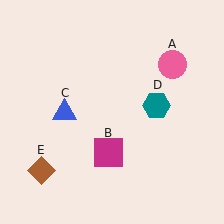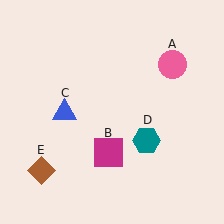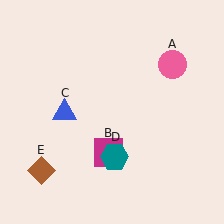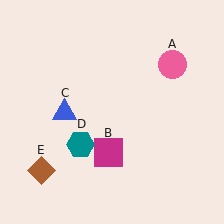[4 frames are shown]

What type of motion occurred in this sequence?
The teal hexagon (object D) rotated clockwise around the center of the scene.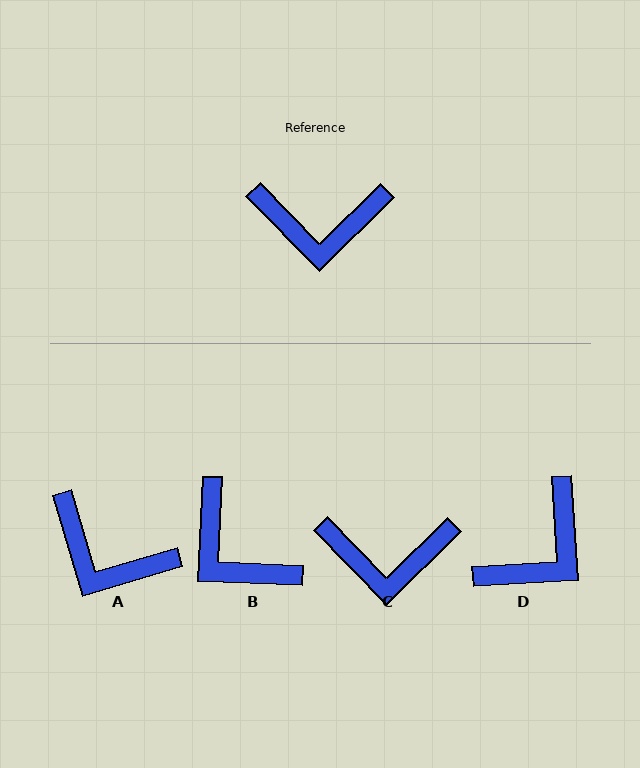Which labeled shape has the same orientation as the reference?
C.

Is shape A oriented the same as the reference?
No, it is off by about 28 degrees.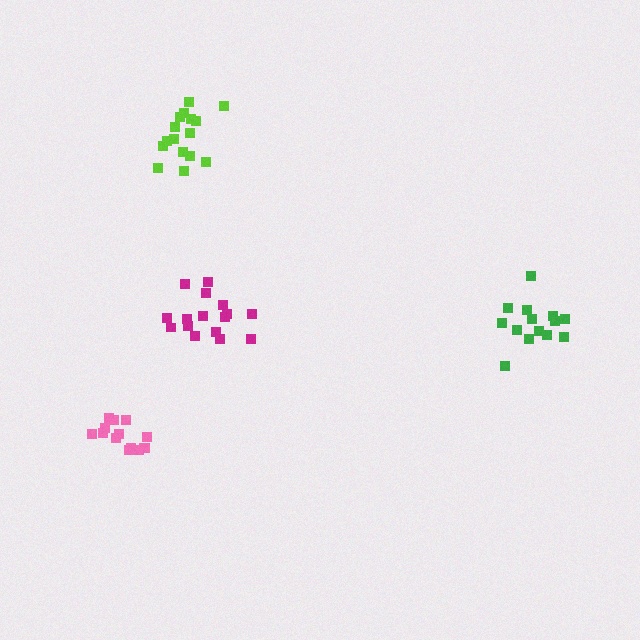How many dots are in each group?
Group 1: 14 dots, Group 2: 16 dots, Group 3: 14 dots, Group 4: 16 dots (60 total).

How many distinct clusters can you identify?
There are 4 distinct clusters.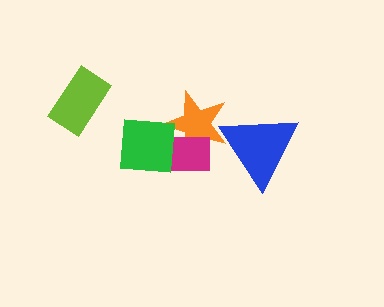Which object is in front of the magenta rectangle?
The green square is in front of the magenta rectangle.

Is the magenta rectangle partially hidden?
Yes, it is partially covered by another shape.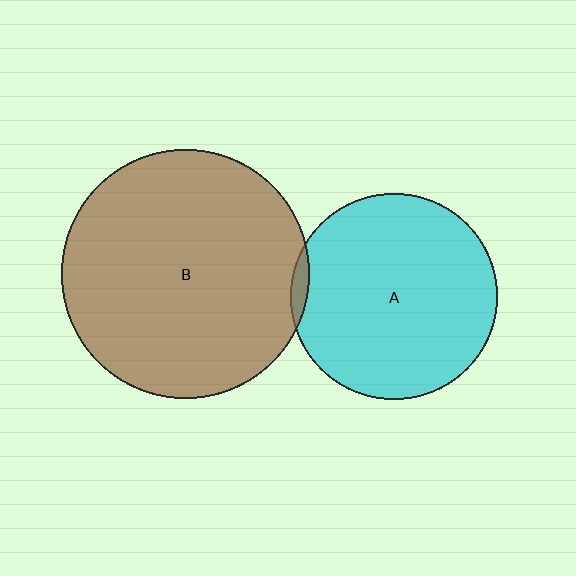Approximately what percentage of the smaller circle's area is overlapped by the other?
Approximately 5%.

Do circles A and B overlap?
Yes.